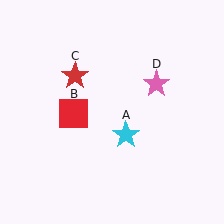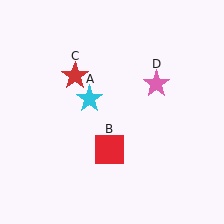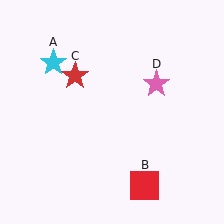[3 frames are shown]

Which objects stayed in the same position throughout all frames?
Red star (object C) and pink star (object D) remained stationary.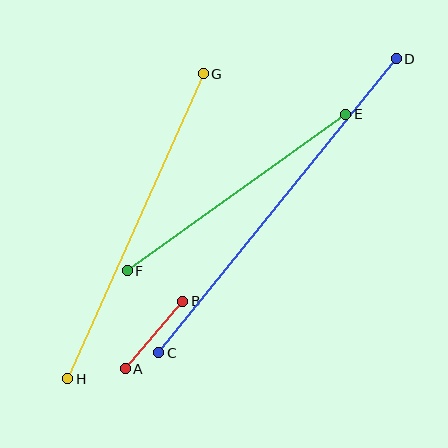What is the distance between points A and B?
The distance is approximately 89 pixels.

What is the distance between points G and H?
The distance is approximately 334 pixels.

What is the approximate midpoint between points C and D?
The midpoint is at approximately (278, 206) pixels.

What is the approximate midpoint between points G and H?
The midpoint is at approximately (135, 226) pixels.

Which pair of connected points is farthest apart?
Points C and D are farthest apart.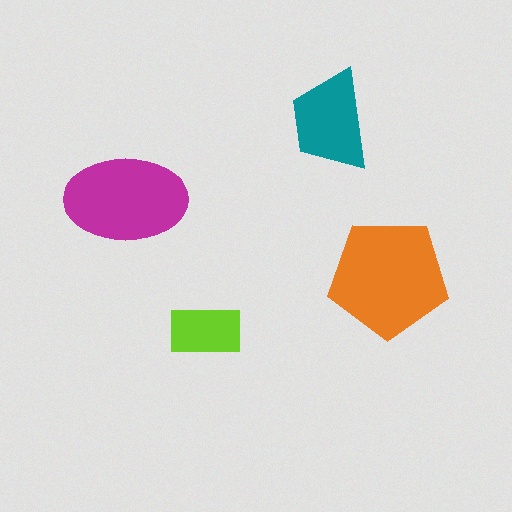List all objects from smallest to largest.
The lime rectangle, the teal trapezoid, the magenta ellipse, the orange pentagon.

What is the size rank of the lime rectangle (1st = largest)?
4th.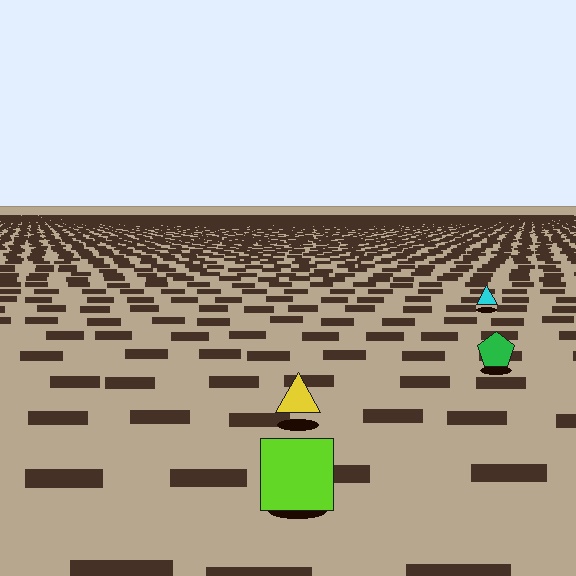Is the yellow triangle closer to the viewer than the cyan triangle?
Yes. The yellow triangle is closer — you can tell from the texture gradient: the ground texture is coarser near it.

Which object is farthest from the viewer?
The cyan triangle is farthest from the viewer. It appears smaller and the ground texture around it is denser.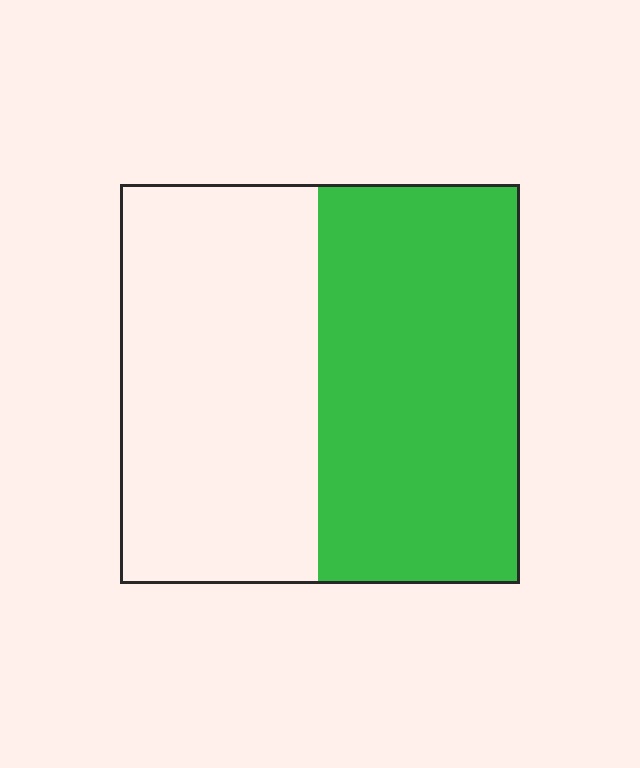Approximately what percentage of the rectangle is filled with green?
Approximately 50%.